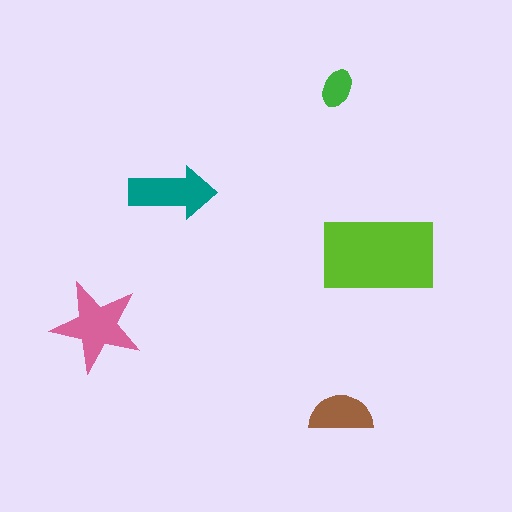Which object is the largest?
The lime rectangle.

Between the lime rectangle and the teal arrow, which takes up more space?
The lime rectangle.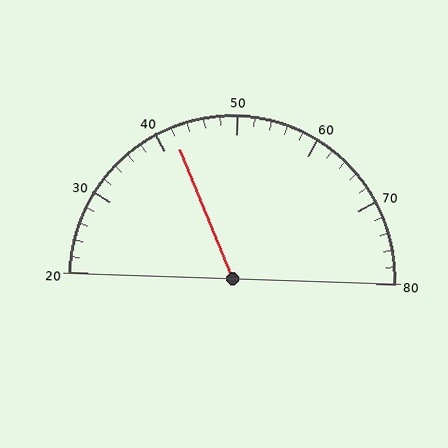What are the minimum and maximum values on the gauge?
The gauge ranges from 20 to 80.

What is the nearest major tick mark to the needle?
The nearest major tick mark is 40.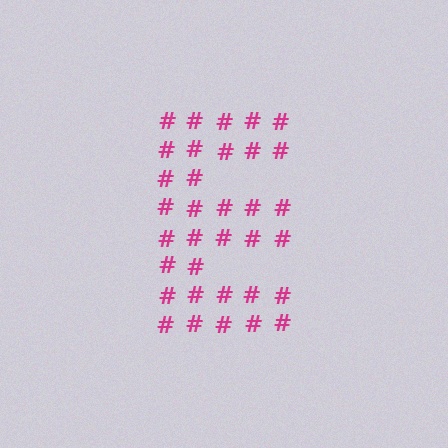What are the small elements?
The small elements are hash symbols.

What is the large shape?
The large shape is the letter E.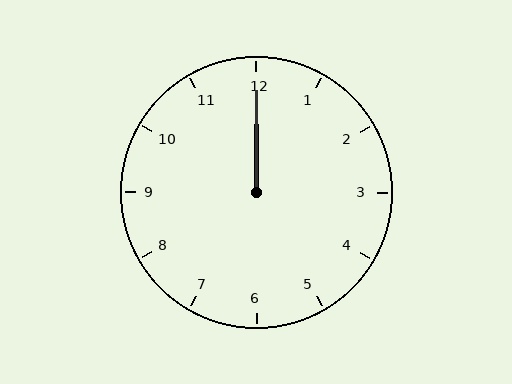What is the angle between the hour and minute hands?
Approximately 0 degrees.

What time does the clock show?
12:00.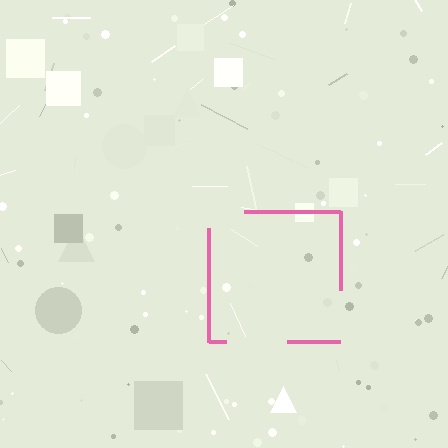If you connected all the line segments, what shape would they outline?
They would outline a square.